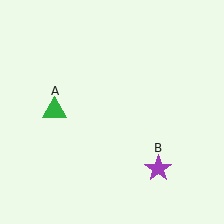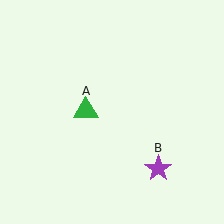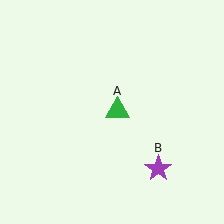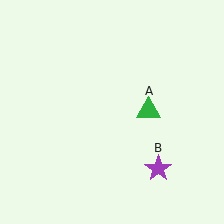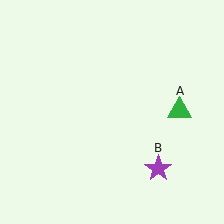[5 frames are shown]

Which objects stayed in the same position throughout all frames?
Purple star (object B) remained stationary.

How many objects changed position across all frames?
1 object changed position: green triangle (object A).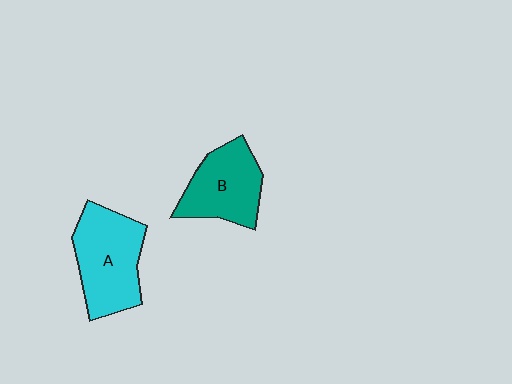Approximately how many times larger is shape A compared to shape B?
Approximately 1.2 times.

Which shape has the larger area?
Shape A (cyan).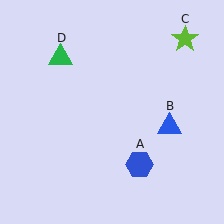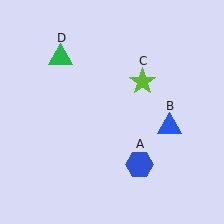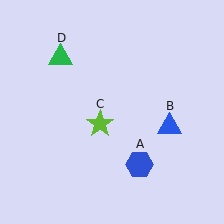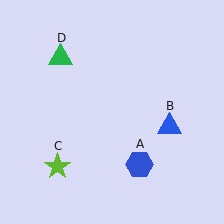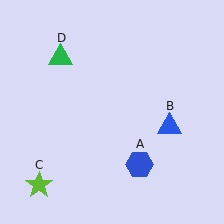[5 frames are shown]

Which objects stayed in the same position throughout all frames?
Blue hexagon (object A) and blue triangle (object B) and green triangle (object D) remained stationary.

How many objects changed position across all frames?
1 object changed position: lime star (object C).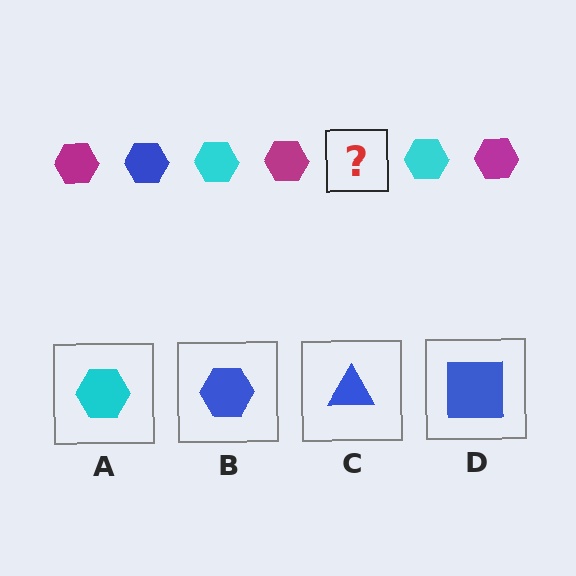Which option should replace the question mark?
Option B.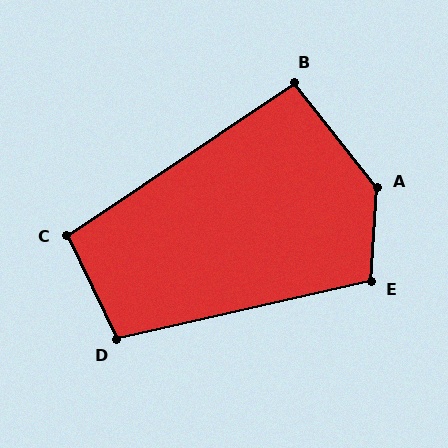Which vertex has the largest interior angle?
A, at approximately 138 degrees.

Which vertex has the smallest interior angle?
B, at approximately 95 degrees.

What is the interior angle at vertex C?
Approximately 98 degrees (obtuse).